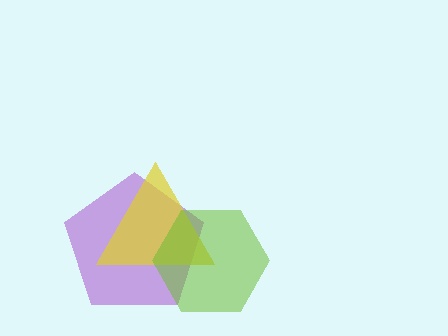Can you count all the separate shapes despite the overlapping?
Yes, there are 3 separate shapes.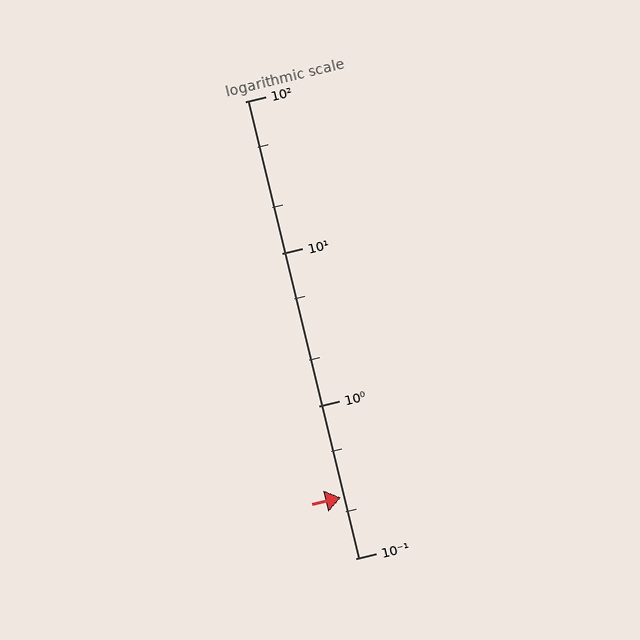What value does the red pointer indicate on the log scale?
The pointer indicates approximately 0.25.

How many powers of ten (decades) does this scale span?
The scale spans 3 decades, from 0.1 to 100.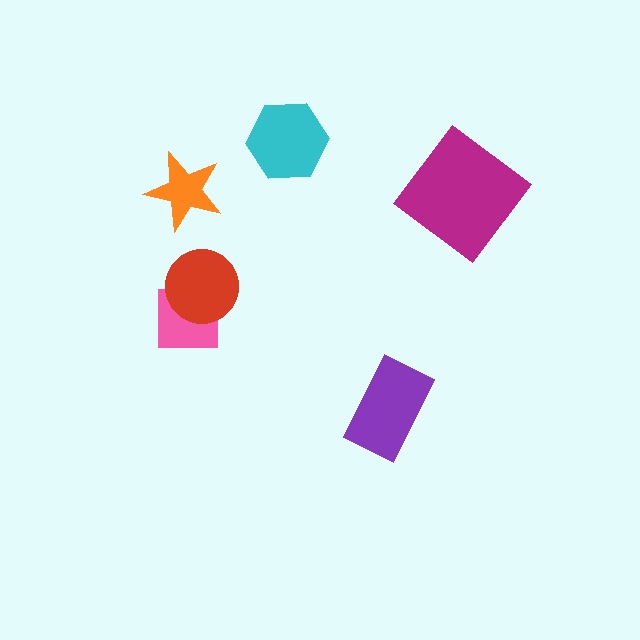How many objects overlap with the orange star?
0 objects overlap with the orange star.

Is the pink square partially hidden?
Yes, it is partially covered by another shape.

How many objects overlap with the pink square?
1 object overlaps with the pink square.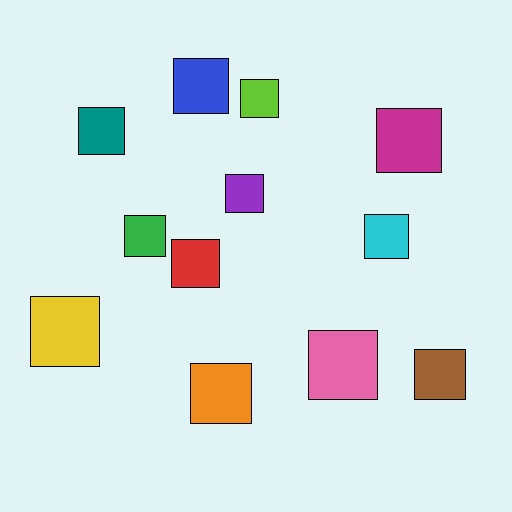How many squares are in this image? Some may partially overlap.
There are 12 squares.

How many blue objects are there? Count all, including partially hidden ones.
There is 1 blue object.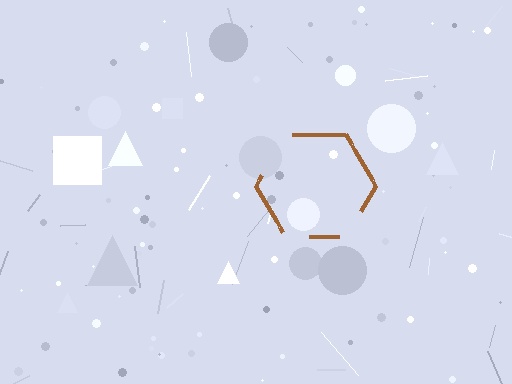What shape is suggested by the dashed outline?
The dashed outline suggests a hexagon.